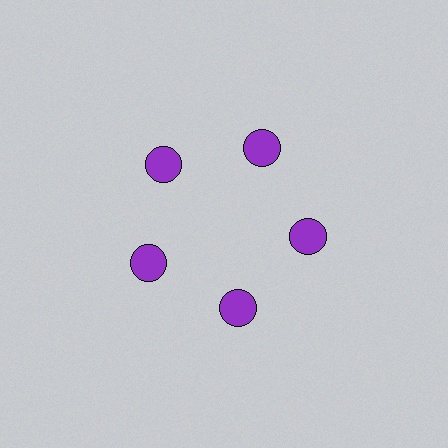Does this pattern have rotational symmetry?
Yes, this pattern has 5-fold rotational symmetry. It looks the same after rotating 72 degrees around the center.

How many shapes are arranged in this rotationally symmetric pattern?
There are 5 shapes, arranged in 5 groups of 1.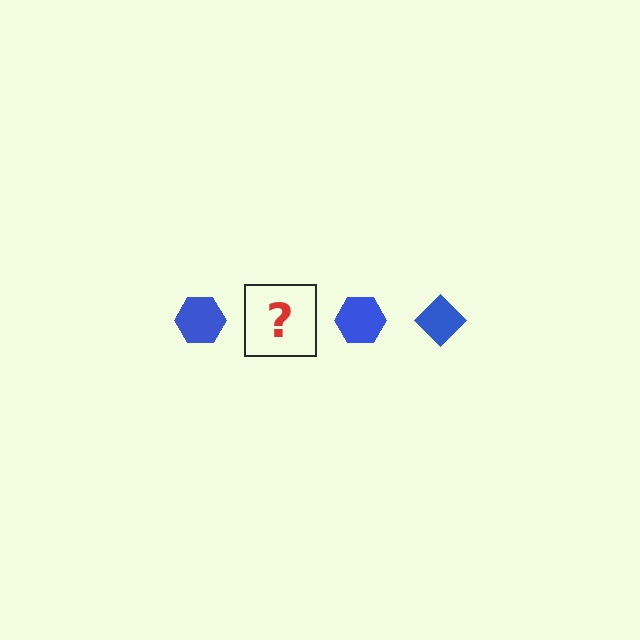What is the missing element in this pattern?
The missing element is a blue diamond.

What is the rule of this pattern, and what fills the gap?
The rule is that the pattern cycles through hexagon, diamond shapes in blue. The gap should be filled with a blue diamond.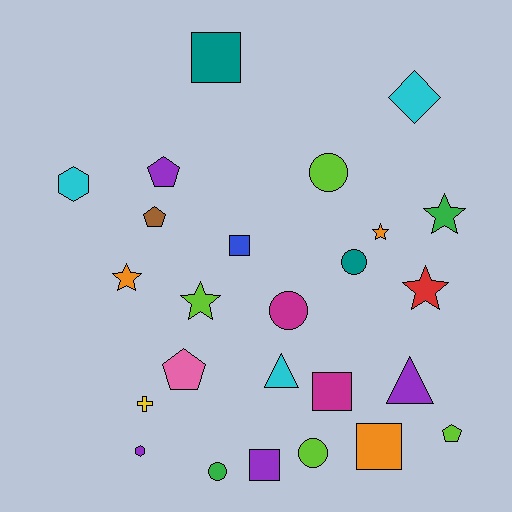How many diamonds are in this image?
There is 1 diamond.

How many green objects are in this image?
There are 2 green objects.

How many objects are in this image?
There are 25 objects.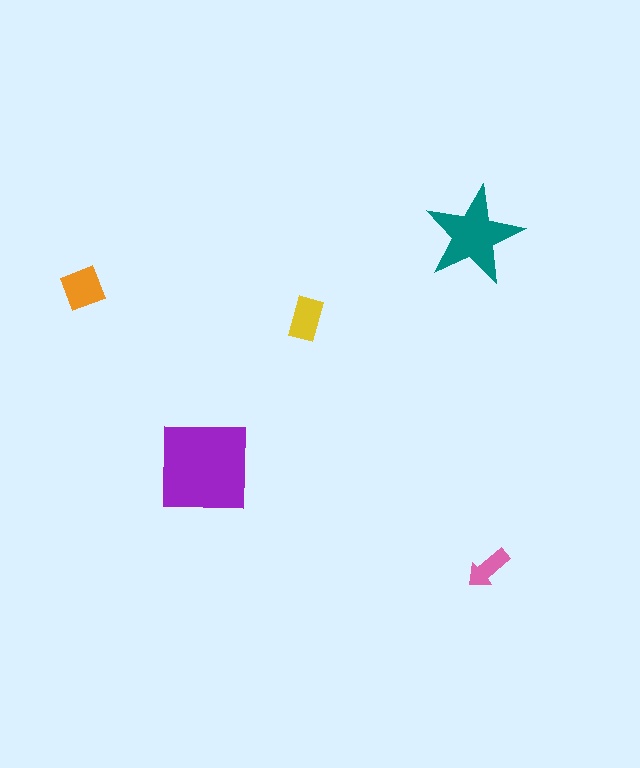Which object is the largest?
The purple square.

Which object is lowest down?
The pink arrow is bottommost.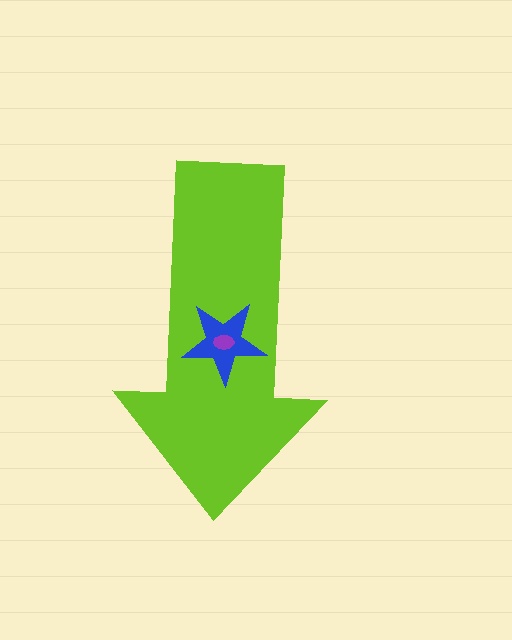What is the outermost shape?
The lime arrow.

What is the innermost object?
The purple ellipse.